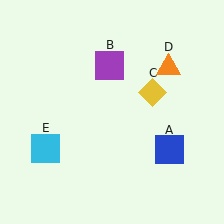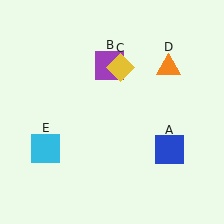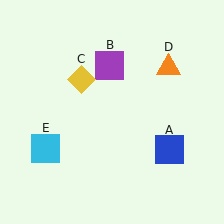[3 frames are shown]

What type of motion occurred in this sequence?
The yellow diamond (object C) rotated counterclockwise around the center of the scene.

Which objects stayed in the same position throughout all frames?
Blue square (object A) and purple square (object B) and orange triangle (object D) and cyan square (object E) remained stationary.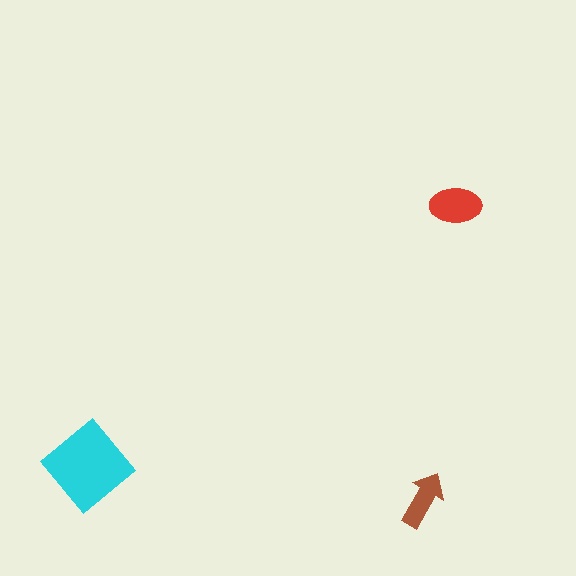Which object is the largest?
The cyan diamond.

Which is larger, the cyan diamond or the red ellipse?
The cyan diamond.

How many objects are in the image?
There are 3 objects in the image.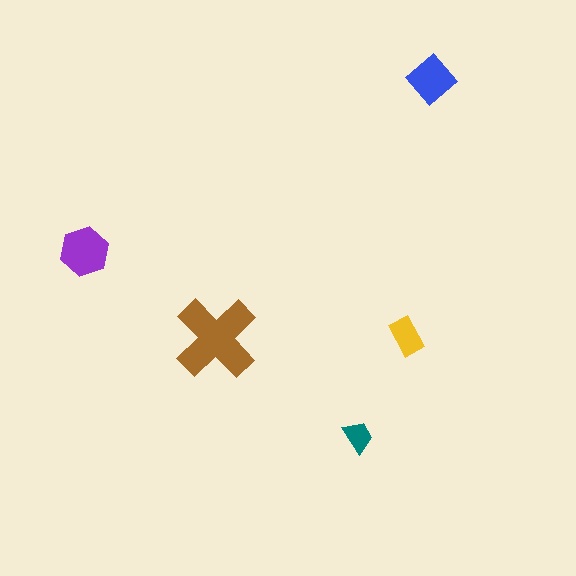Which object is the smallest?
The teal trapezoid.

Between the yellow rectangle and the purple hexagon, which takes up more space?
The purple hexagon.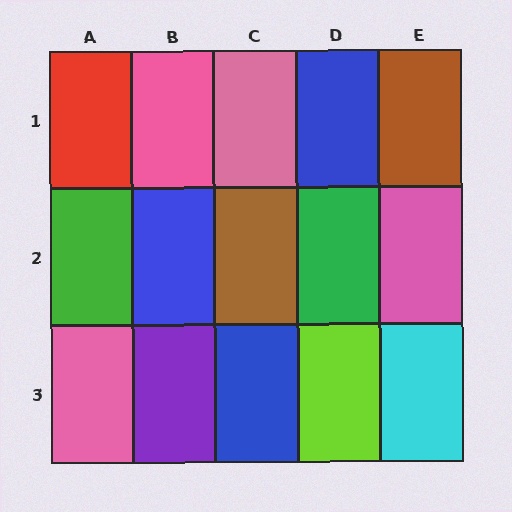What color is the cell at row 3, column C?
Blue.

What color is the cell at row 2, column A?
Green.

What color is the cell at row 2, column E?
Pink.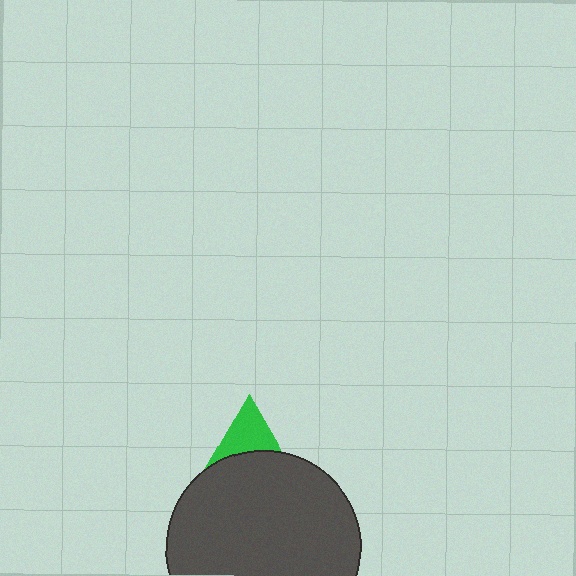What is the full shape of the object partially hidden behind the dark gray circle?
The partially hidden object is a green triangle.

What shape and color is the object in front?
The object in front is a dark gray circle.